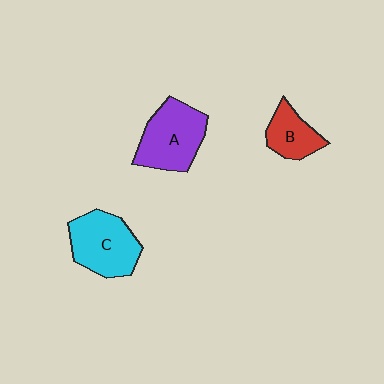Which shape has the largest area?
Shape A (purple).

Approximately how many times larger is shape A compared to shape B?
Approximately 1.7 times.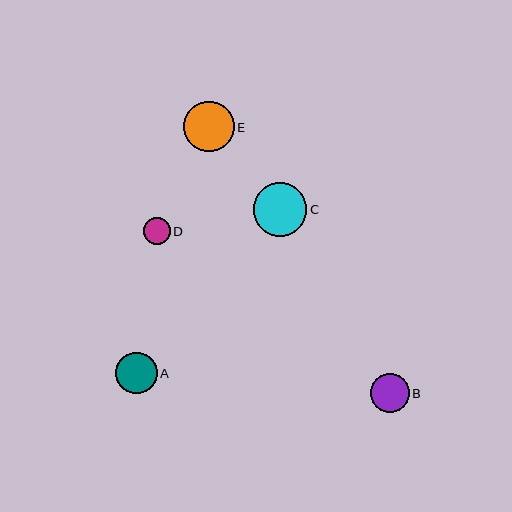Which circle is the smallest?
Circle D is the smallest with a size of approximately 27 pixels.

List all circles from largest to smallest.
From largest to smallest: C, E, A, B, D.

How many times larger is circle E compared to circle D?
Circle E is approximately 1.9 times the size of circle D.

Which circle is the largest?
Circle C is the largest with a size of approximately 53 pixels.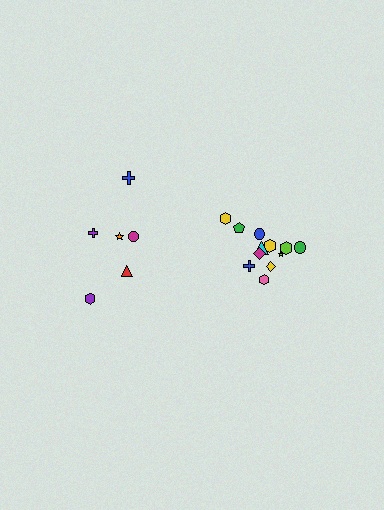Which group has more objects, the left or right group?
The right group.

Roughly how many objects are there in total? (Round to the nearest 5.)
Roughly 20 objects in total.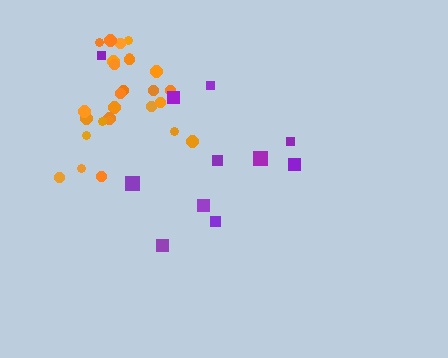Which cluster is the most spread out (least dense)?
Purple.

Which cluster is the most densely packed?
Orange.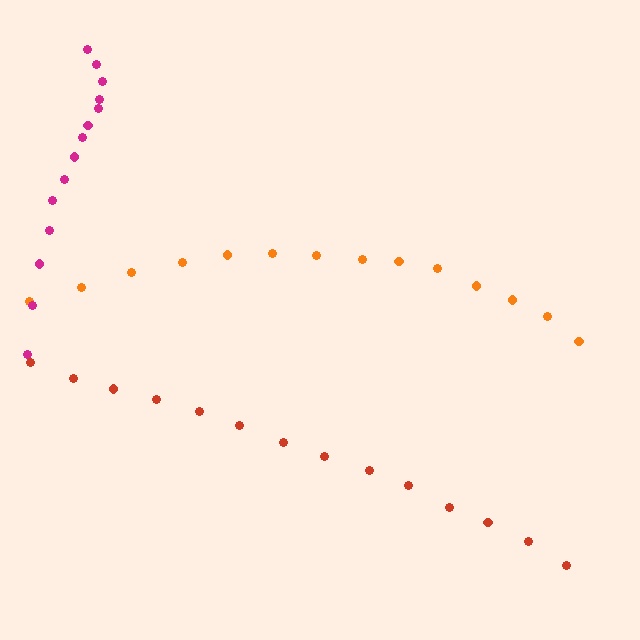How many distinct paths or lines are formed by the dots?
There are 3 distinct paths.